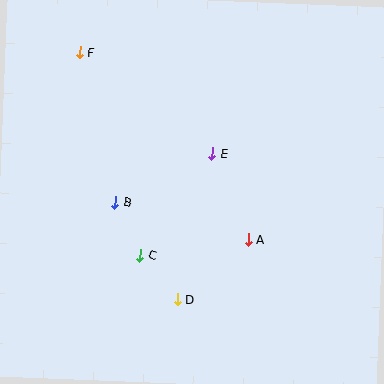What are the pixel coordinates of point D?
Point D is at (177, 299).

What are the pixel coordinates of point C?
Point C is at (140, 255).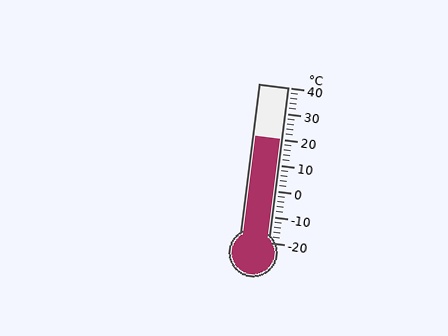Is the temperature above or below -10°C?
The temperature is above -10°C.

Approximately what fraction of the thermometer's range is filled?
The thermometer is filled to approximately 65% of its range.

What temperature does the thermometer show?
The thermometer shows approximately 20°C.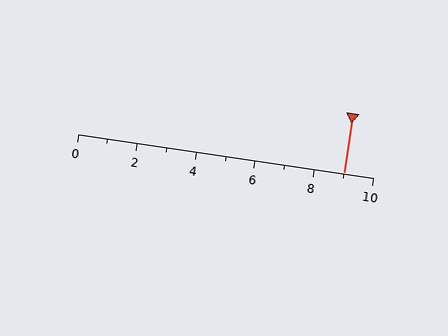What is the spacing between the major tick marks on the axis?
The major ticks are spaced 2 apart.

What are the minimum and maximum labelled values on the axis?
The axis runs from 0 to 10.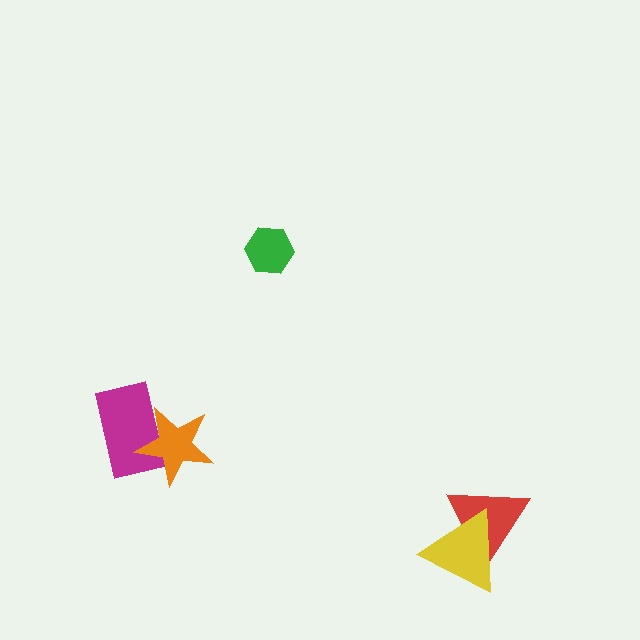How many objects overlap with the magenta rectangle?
1 object overlaps with the magenta rectangle.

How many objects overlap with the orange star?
1 object overlaps with the orange star.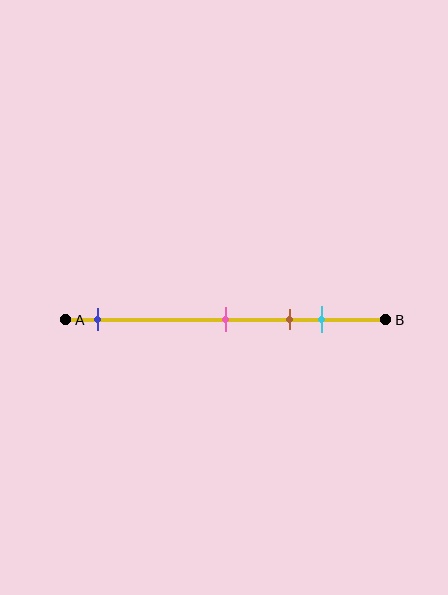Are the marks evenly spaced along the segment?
No, the marks are not evenly spaced.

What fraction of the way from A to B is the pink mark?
The pink mark is approximately 50% (0.5) of the way from A to B.